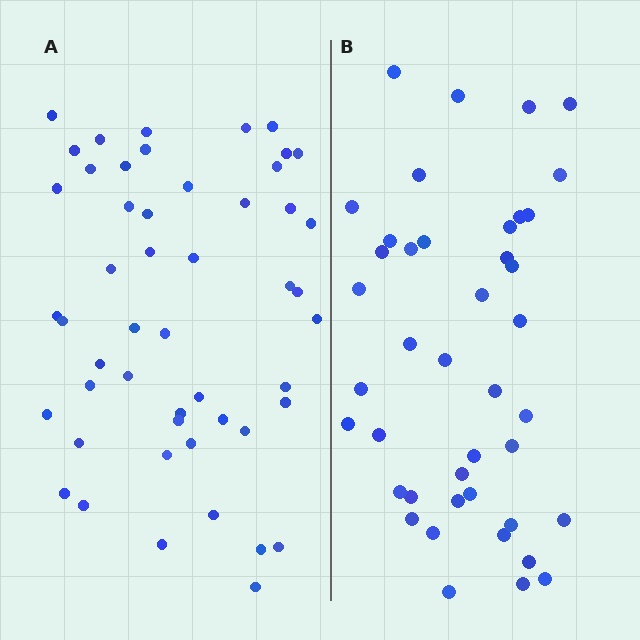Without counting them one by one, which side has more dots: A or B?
Region A (the left region) has more dots.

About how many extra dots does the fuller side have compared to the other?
Region A has roughly 8 or so more dots than region B.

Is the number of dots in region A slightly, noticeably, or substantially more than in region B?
Region A has only slightly more — the two regions are fairly close. The ratio is roughly 1.2 to 1.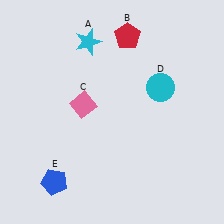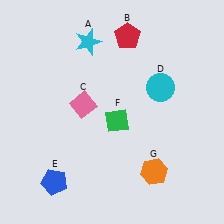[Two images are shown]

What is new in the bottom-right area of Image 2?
An orange hexagon (G) was added in the bottom-right area of Image 2.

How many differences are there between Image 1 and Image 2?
There are 2 differences between the two images.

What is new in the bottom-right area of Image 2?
A green diamond (F) was added in the bottom-right area of Image 2.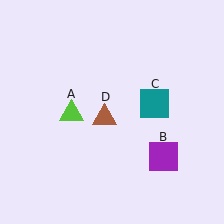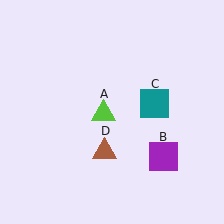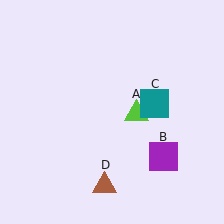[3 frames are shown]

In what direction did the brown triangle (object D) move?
The brown triangle (object D) moved down.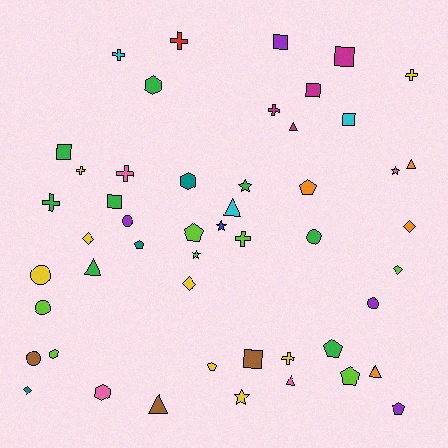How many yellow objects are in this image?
There are 8 yellow objects.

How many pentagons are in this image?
There are 7 pentagons.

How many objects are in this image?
There are 50 objects.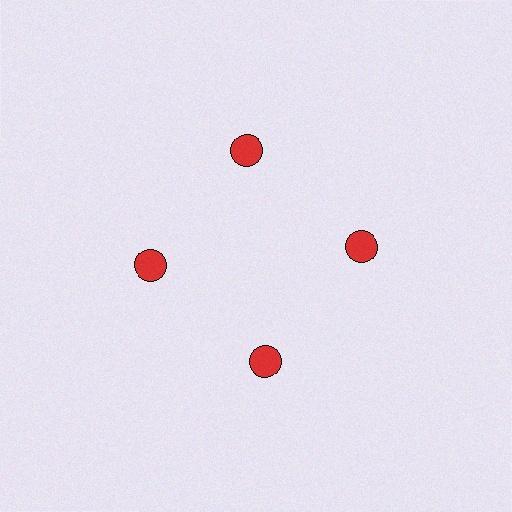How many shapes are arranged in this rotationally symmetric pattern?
There are 4 shapes, arranged in 4 groups of 1.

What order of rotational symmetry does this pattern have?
This pattern has 4-fold rotational symmetry.